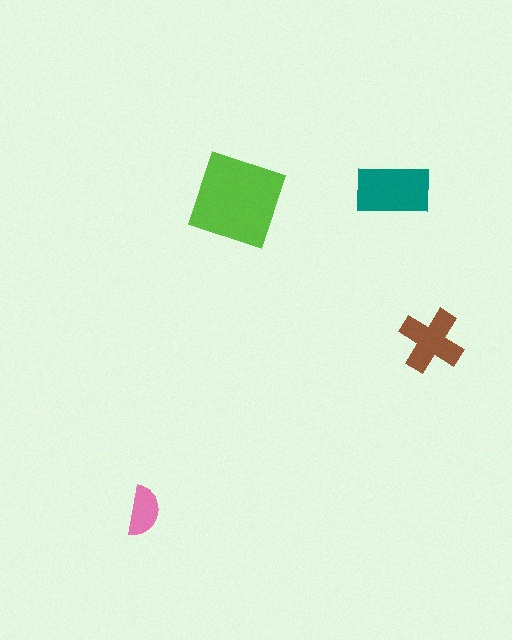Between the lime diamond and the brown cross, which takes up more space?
The lime diamond.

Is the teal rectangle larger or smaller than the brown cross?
Larger.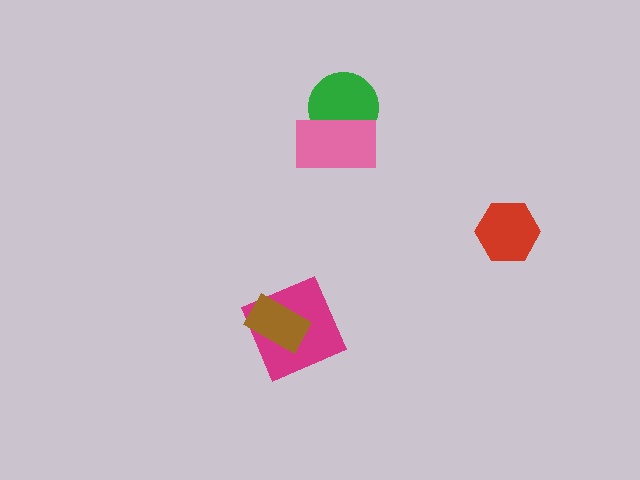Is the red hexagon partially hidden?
No, no other shape covers it.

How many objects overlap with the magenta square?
1 object overlaps with the magenta square.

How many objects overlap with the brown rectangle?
1 object overlaps with the brown rectangle.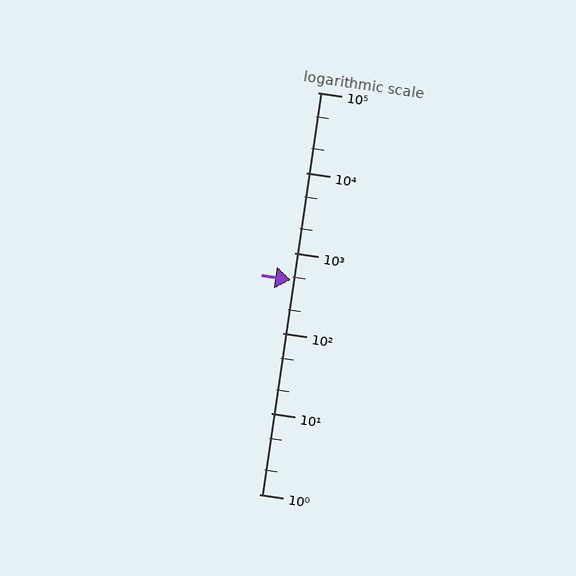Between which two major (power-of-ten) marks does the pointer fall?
The pointer is between 100 and 1000.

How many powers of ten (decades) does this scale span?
The scale spans 5 decades, from 1 to 100000.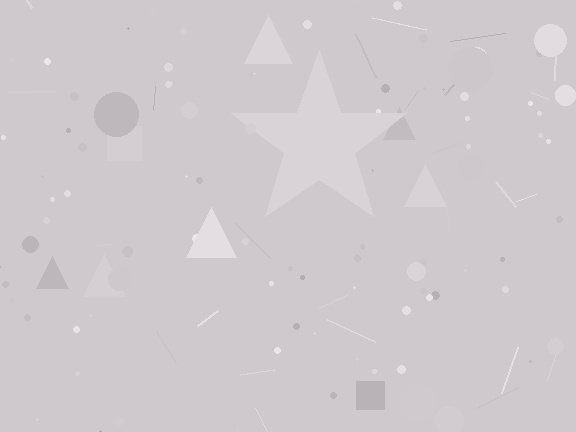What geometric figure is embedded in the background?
A star is embedded in the background.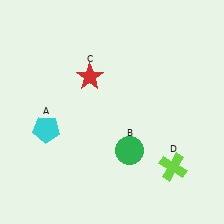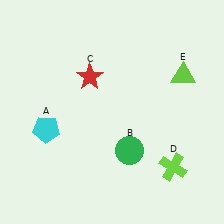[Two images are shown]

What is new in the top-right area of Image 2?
A lime triangle (E) was added in the top-right area of Image 2.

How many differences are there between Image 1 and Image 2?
There is 1 difference between the two images.